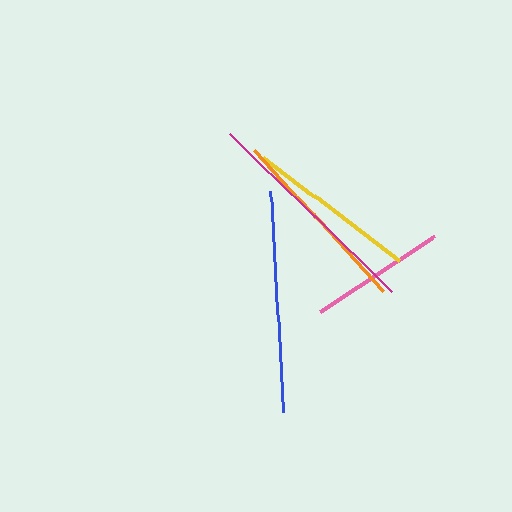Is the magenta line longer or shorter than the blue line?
The magenta line is longer than the blue line.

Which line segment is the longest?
The magenta line is the longest at approximately 226 pixels.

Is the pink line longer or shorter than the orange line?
The orange line is longer than the pink line.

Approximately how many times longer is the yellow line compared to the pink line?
The yellow line is approximately 1.3 times the length of the pink line.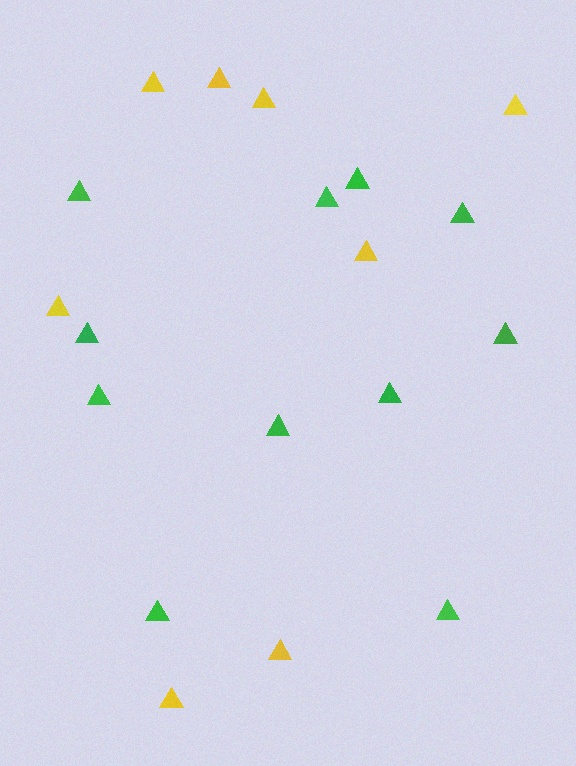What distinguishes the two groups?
There are 2 groups: one group of green triangles (11) and one group of yellow triangles (8).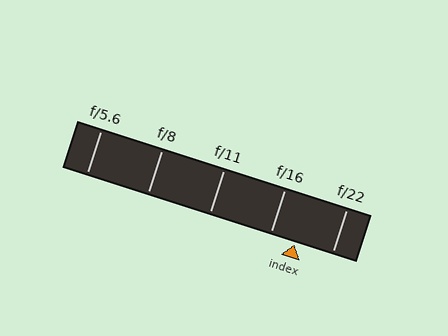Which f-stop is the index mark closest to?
The index mark is closest to f/16.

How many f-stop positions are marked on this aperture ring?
There are 5 f-stop positions marked.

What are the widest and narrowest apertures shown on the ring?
The widest aperture shown is f/5.6 and the narrowest is f/22.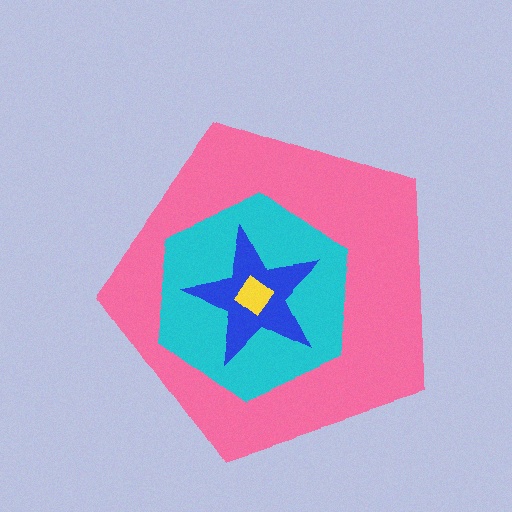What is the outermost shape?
The pink pentagon.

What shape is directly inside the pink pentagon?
The cyan hexagon.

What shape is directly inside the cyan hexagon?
The blue star.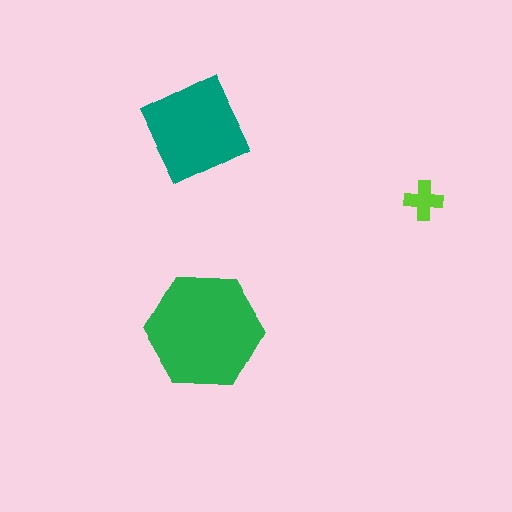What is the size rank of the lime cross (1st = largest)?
3rd.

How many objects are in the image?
There are 3 objects in the image.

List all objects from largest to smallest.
The green hexagon, the teal square, the lime cross.